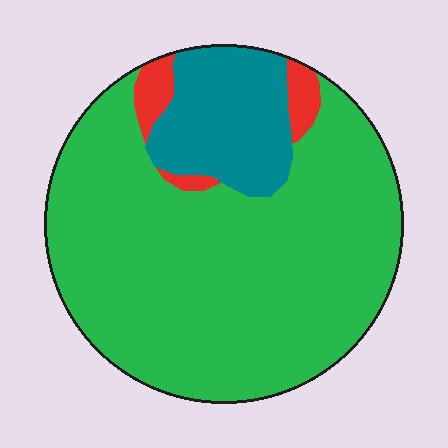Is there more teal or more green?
Green.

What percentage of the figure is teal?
Teal takes up between a sixth and a third of the figure.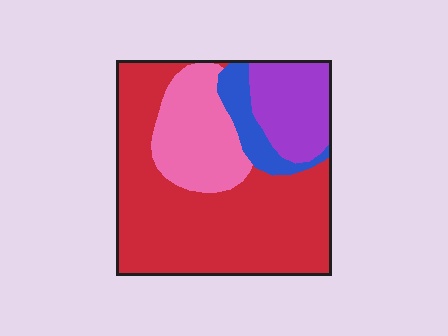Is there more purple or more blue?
Purple.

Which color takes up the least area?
Blue, at roughly 10%.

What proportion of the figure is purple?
Purple covers about 15% of the figure.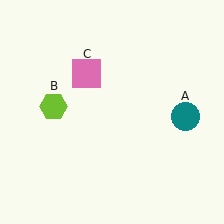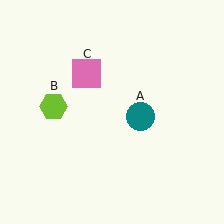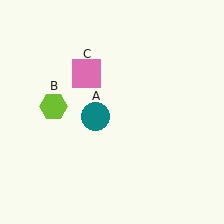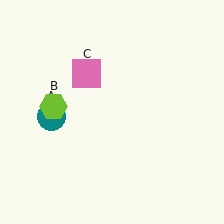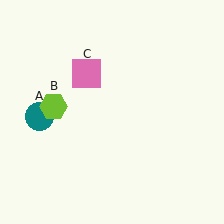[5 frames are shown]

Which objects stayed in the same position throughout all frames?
Lime hexagon (object B) and pink square (object C) remained stationary.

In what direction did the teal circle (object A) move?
The teal circle (object A) moved left.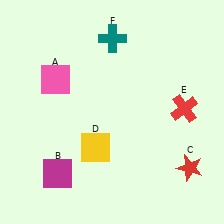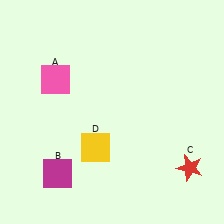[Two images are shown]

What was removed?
The red cross (E), the teal cross (F) were removed in Image 2.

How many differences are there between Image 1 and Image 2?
There are 2 differences between the two images.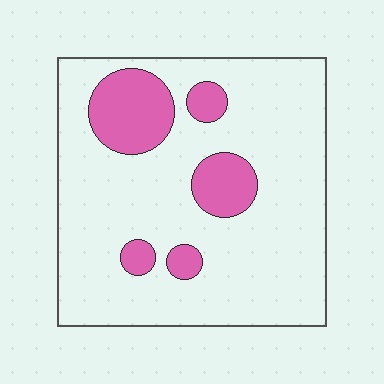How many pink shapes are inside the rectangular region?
5.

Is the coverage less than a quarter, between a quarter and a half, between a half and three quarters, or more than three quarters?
Less than a quarter.